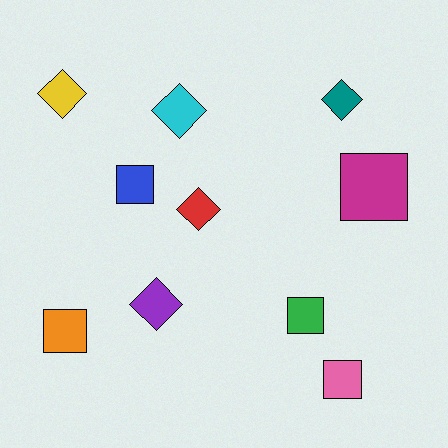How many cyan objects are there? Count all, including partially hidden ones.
There is 1 cyan object.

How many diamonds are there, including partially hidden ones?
There are 5 diamonds.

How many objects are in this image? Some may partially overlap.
There are 10 objects.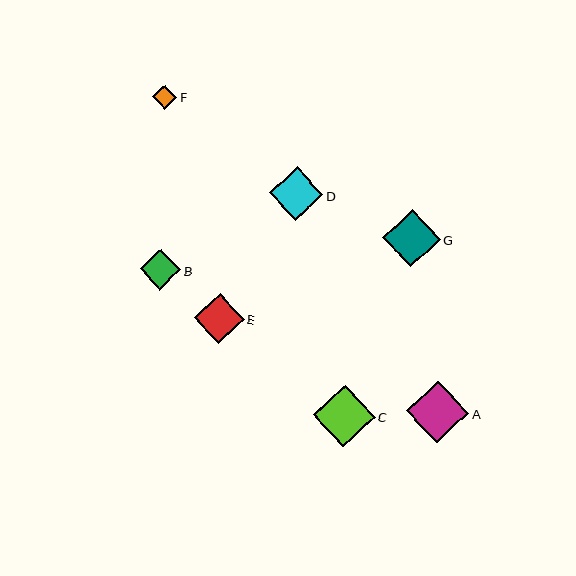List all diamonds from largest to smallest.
From largest to smallest: A, C, G, D, E, B, F.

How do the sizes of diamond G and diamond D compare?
Diamond G and diamond D are approximately the same size.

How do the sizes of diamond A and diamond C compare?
Diamond A and diamond C are approximately the same size.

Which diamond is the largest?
Diamond A is the largest with a size of approximately 62 pixels.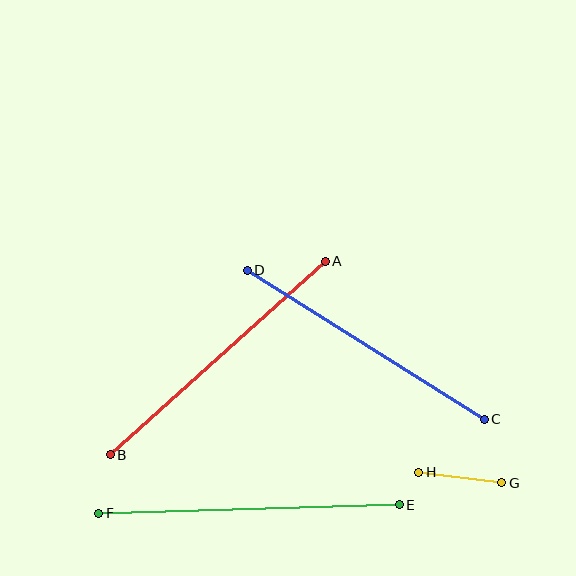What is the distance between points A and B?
The distance is approximately 289 pixels.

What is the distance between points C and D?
The distance is approximately 280 pixels.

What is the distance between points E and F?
The distance is approximately 301 pixels.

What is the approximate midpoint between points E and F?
The midpoint is at approximately (249, 509) pixels.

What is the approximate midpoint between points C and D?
The midpoint is at approximately (366, 345) pixels.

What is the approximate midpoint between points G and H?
The midpoint is at approximately (460, 478) pixels.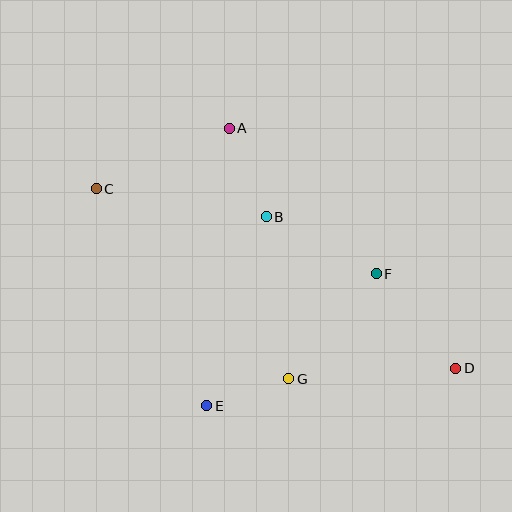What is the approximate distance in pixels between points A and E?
The distance between A and E is approximately 279 pixels.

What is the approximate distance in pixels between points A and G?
The distance between A and G is approximately 257 pixels.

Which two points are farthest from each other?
Points C and D are farthest from each other.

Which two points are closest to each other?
Points E and G are closest to each other.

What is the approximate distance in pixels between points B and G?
The distance between B and G is approximately 163 pixels.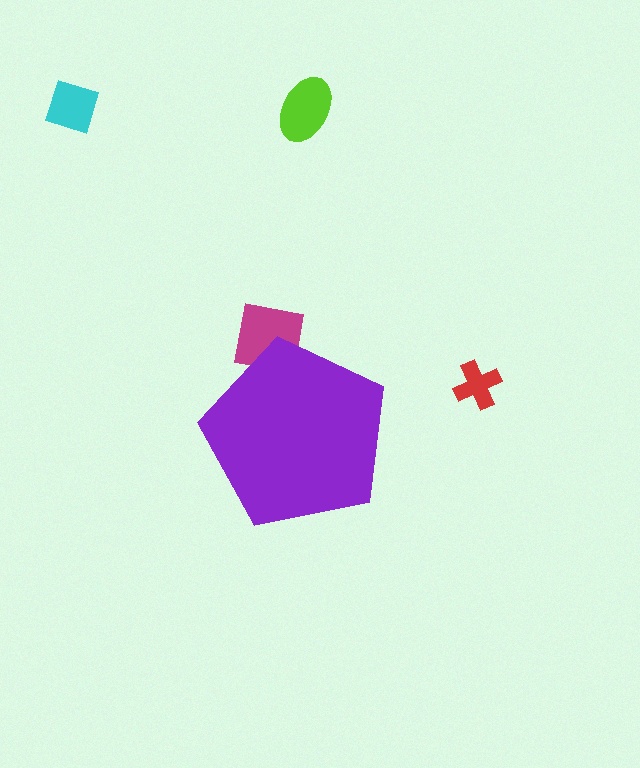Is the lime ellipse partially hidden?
No, the lime ellipse is fully visible.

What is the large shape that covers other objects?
A purple pentagon.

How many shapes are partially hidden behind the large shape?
1 shape is partially hidden.